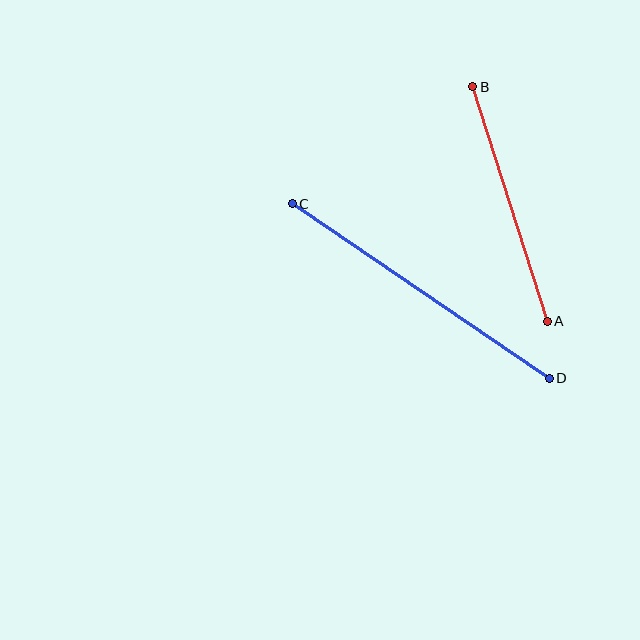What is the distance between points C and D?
The distance is approximately 311 pixels.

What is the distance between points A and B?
The distance is approximately 246 pixels.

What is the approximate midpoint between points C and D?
The midpoint is at approximately (421, 291) pixels.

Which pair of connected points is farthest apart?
Points C and D are farthest apart.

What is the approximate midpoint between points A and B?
The midpoint is at approximately (510, 204) pixels.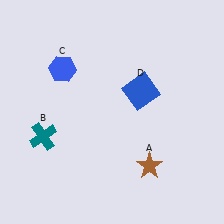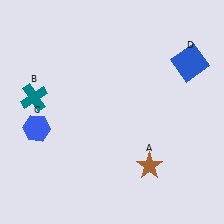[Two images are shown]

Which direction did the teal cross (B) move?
The teal cross (B) moved up.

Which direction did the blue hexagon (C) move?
The blue hexagon (C) moved down.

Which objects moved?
The objects that moved are: the teal cross (B), the blue hexagon (C), the blue square (D).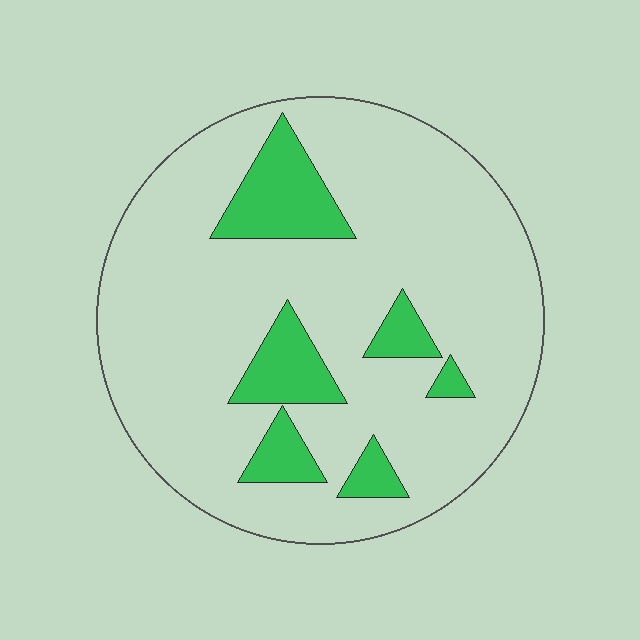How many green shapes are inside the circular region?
6.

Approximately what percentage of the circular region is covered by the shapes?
Approximately 15%.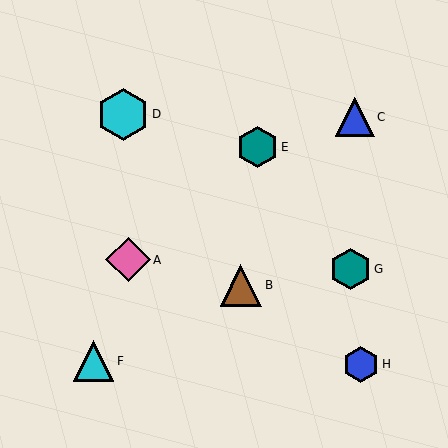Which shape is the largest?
The cyan hexagon (labeled D) is the largest.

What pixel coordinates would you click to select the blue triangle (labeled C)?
Click at (355, 117) to select the blue triangle C.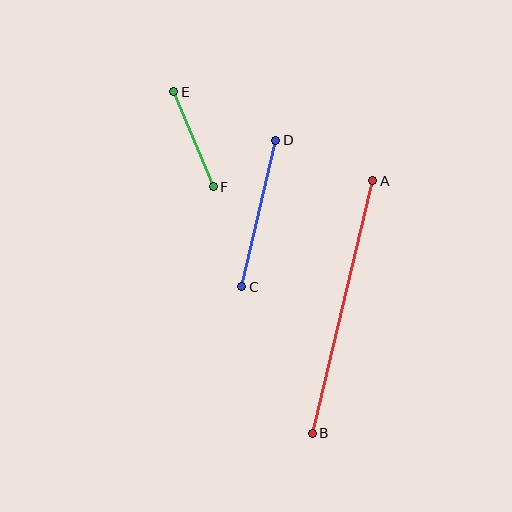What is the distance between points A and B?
The distance is approximately 260 pixels.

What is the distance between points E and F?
The distance is approximately 103 pixels.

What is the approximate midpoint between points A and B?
The midpoint is at approximately (343, 307) pixels.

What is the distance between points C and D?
The distance is approximately 150 pixels.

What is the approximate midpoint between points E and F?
The midpoint is at approximately (193, 139) pixels.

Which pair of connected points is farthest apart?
Points A and B are farthest apart.